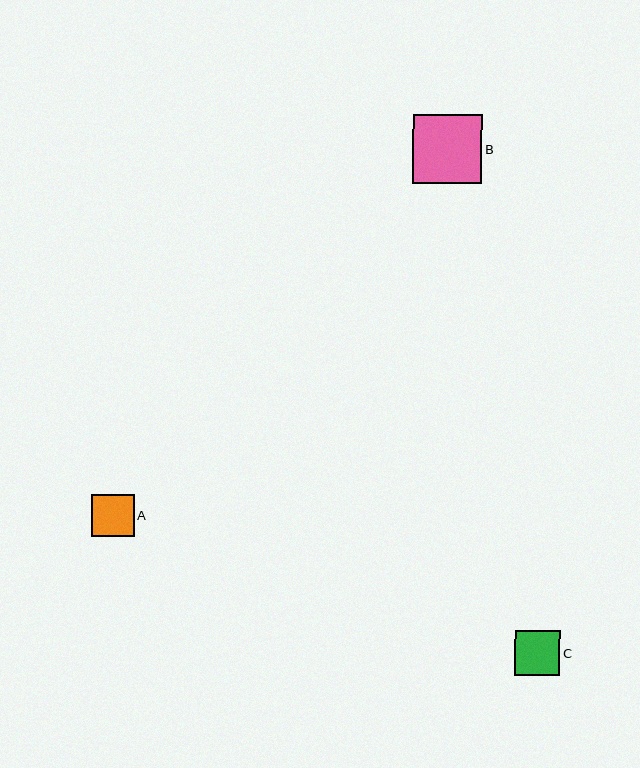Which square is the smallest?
Square A is the smallest with a size of approximately 43 pixels.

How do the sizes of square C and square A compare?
Square C and square A are approximately the same size.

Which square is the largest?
Square B is the largest with a size of approximately 69 pixels.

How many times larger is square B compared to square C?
Square B is approximately 1.5 times the size of square C.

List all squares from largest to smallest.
From largest to smallest: B, C, A.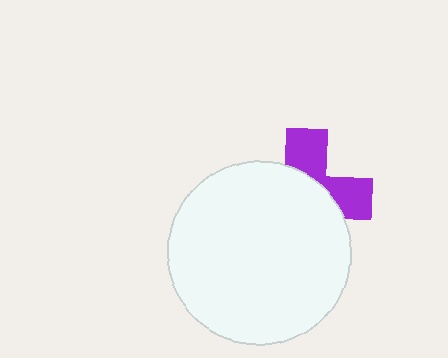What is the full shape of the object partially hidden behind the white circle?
The partially hidden object is a purple cross.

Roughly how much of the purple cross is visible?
A small part of it is visible (roughly 37%).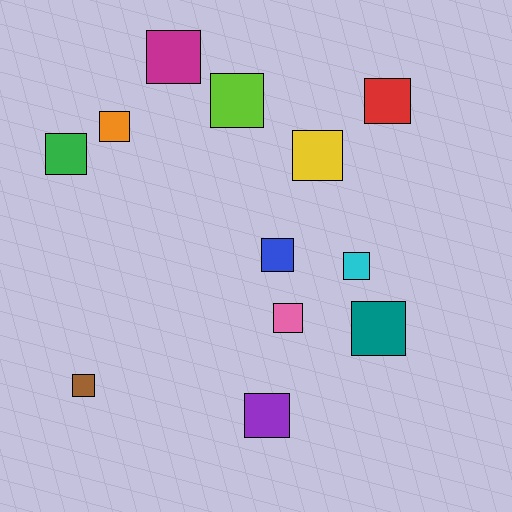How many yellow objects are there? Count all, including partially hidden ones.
There is 1 yellow object.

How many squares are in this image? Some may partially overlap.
There are 12 squares.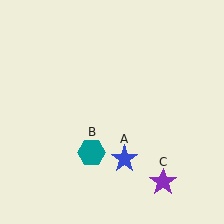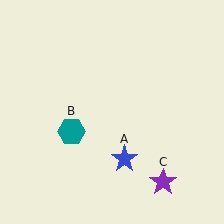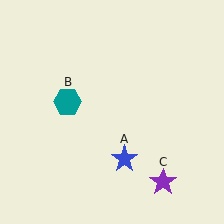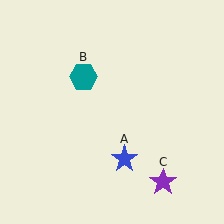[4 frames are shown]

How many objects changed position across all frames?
1 object changed position: teal hexagon (object B).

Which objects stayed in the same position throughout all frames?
Blue star (object A) and purple star (object C) remained stationary.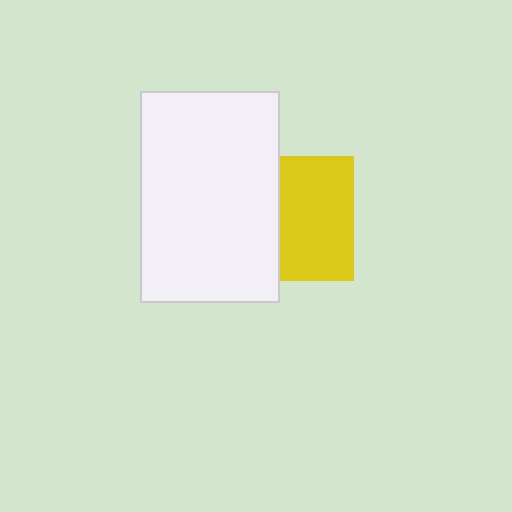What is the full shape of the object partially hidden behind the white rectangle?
The partially hidden object is a yellow square.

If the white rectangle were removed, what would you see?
You would see the complete yellow square.